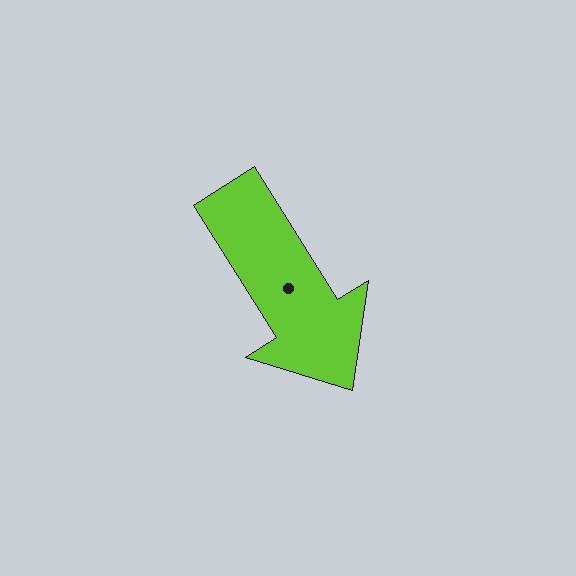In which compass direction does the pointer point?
Southeast.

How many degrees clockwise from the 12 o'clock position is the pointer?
Approximately 148 degrees.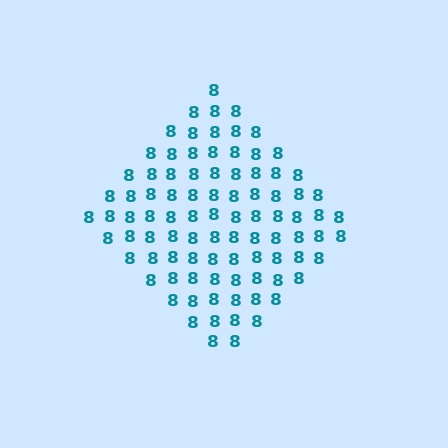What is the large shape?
The large shape is a diamond.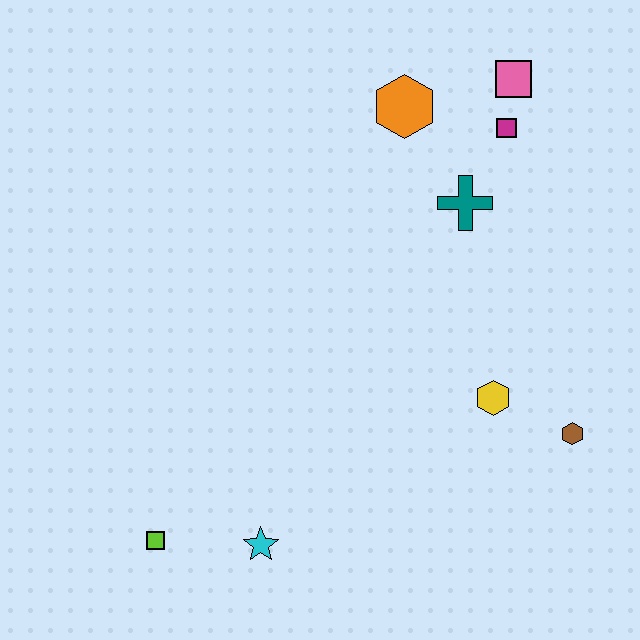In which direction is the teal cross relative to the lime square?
The teal cross is above the lime square.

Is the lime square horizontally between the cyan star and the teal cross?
No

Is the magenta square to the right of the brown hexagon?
No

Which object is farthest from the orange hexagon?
The lime square is farthest from the orange hexagon.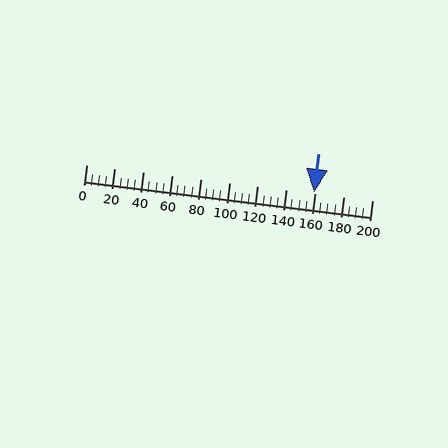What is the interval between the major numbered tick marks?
The major tick marks are spaced 20 units apart.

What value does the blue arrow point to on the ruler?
The blue arrow points to approximately 160.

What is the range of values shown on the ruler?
The ruler shows values from 0 to 200.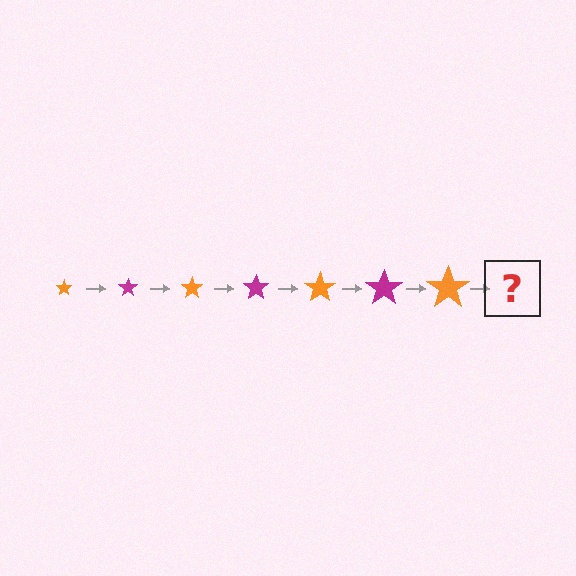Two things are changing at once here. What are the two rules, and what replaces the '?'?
The two rules are that the star grows larger each step and the color cycles through orange and magenta. The '?' should be a magenta star, larger than the previous one.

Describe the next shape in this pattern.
It should be a magenta star, larger than the previous one.